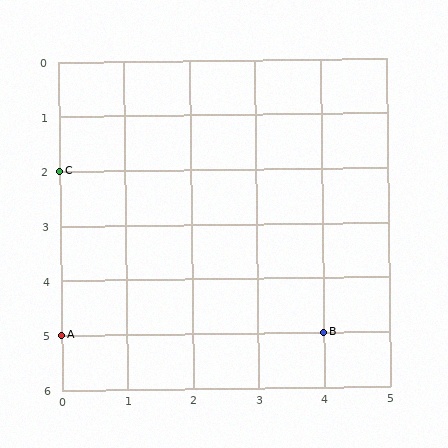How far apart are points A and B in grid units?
Points A and B are 4 columns apart.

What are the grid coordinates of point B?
Point B is at grid coordinates (4, 5).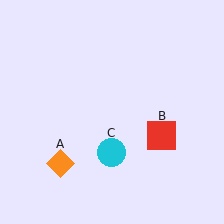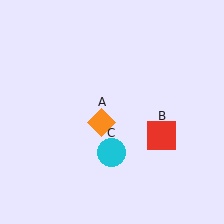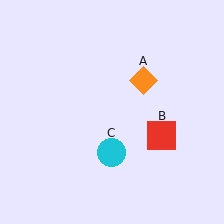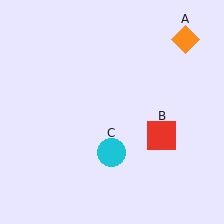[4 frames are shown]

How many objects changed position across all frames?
1 object changed position: orange diamond (object A).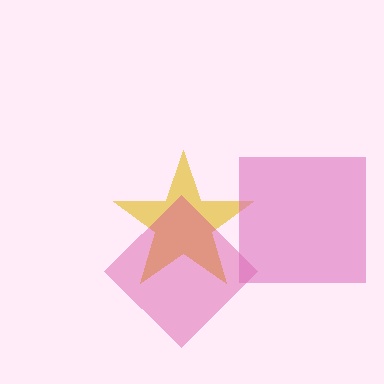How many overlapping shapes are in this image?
There are 3 overlapping shapes in the image.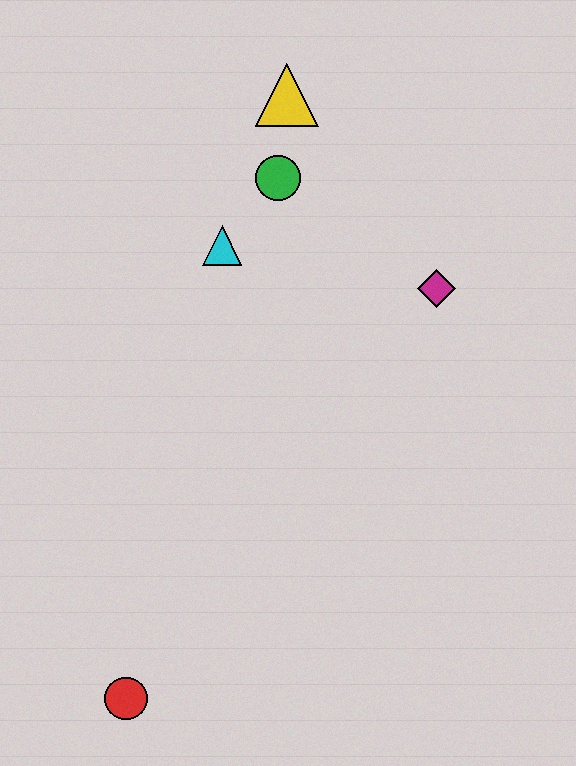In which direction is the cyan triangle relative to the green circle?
The cyan triangle is below the green circle.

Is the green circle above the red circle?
Yes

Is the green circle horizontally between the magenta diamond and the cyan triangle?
Yes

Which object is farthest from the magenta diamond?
The red circle is farthest from the magenta diamond.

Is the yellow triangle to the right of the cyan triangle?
Yes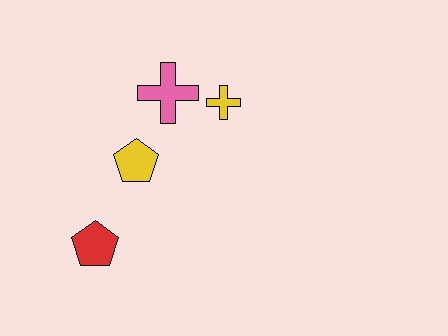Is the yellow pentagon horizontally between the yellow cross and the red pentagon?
Yes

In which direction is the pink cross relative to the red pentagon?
The pink cross is above the red pentagon.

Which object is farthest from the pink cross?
The red pentagon is farthest from the pink cross.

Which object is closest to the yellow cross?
The pink cross is closest to the yellow cross.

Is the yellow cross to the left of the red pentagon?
No